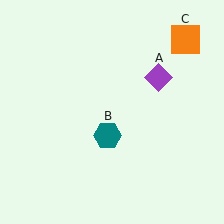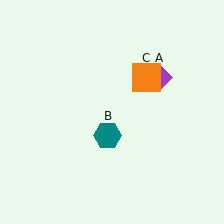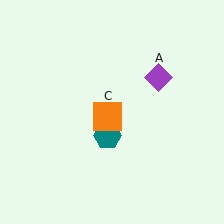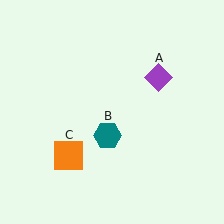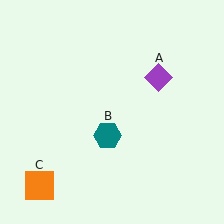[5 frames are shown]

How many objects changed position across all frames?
1 object changed position: orange square (object C).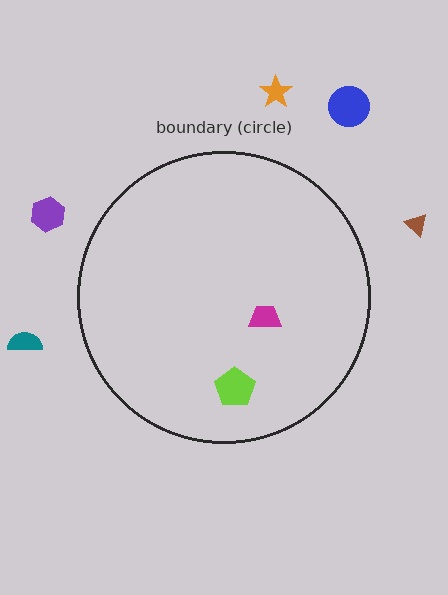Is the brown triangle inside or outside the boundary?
Outside.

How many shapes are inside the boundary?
2 inside, 5 outside.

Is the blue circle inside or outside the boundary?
Outside.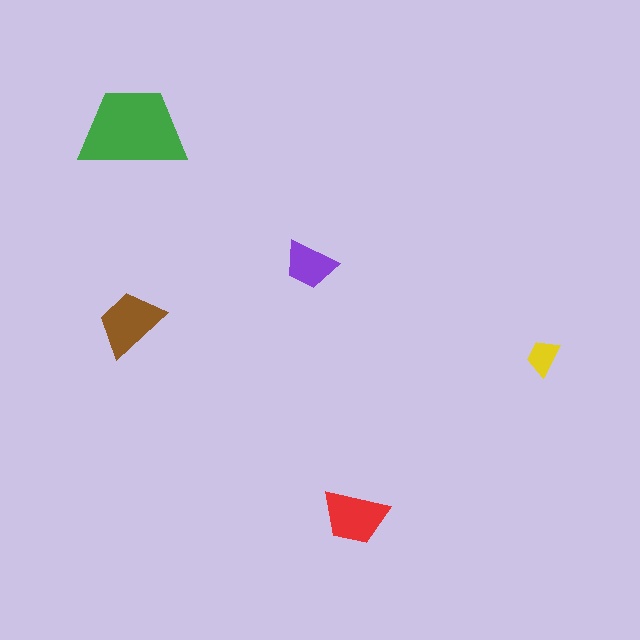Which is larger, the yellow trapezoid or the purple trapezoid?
The purple one.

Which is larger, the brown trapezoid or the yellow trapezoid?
The brown one.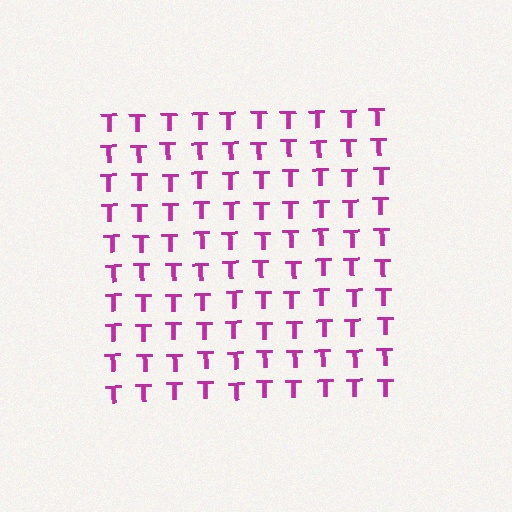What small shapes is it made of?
It is made of small letter T's.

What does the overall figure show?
The overall figure shows a square.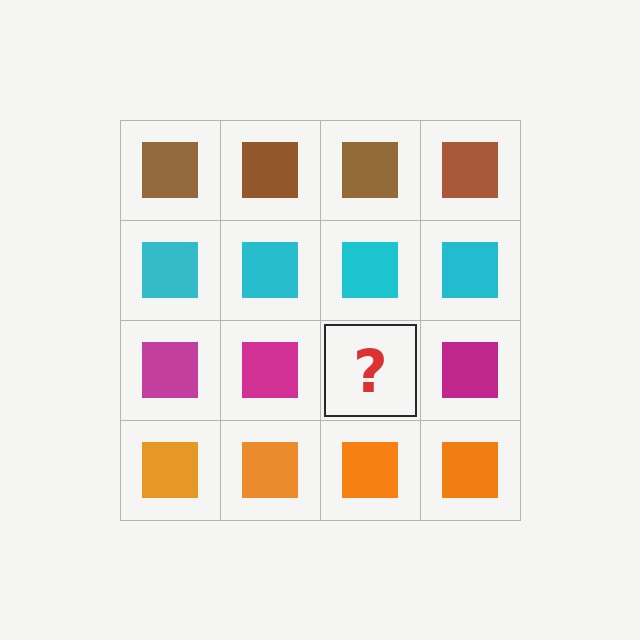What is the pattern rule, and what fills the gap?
The rule is that each row has a consistent color. The gap should be filled with a magenta square.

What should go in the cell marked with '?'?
The missing cell should contain a magenta square.